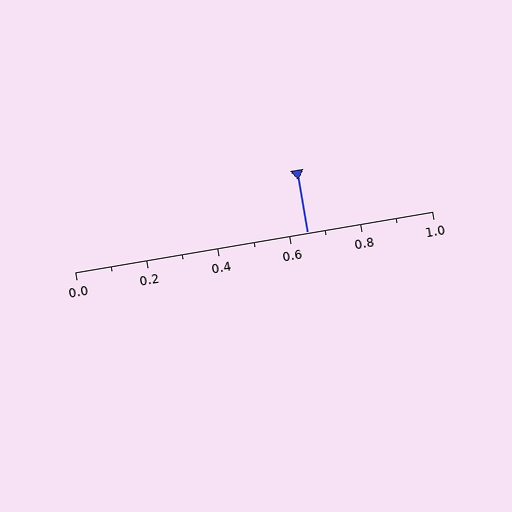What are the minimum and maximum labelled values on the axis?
The axis runs from 0.0 to 1.0.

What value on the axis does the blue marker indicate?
The marker indicates approximately 0.65.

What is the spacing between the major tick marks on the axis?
The major ticks are spaced 0.2 apart.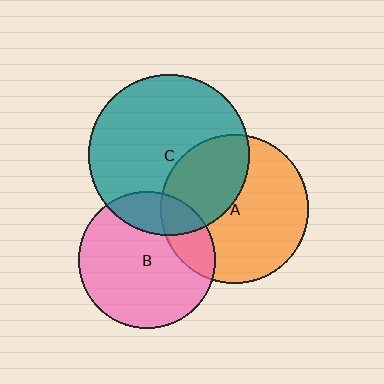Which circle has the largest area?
Circle C (teal).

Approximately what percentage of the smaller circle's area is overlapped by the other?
Approximately 20%.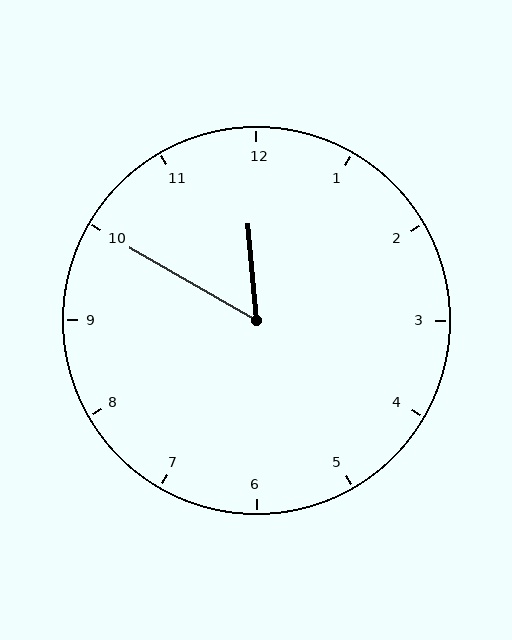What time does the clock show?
11:50.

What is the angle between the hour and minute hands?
Approximately 55 degrees.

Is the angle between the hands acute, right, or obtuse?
It is acute.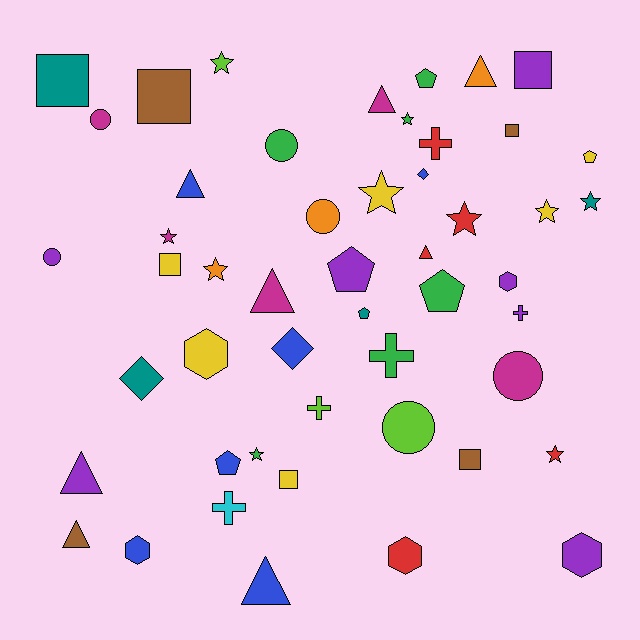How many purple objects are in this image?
There are 7 purple objects.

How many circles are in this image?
There are 6 circles.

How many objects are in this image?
There are 50 objects.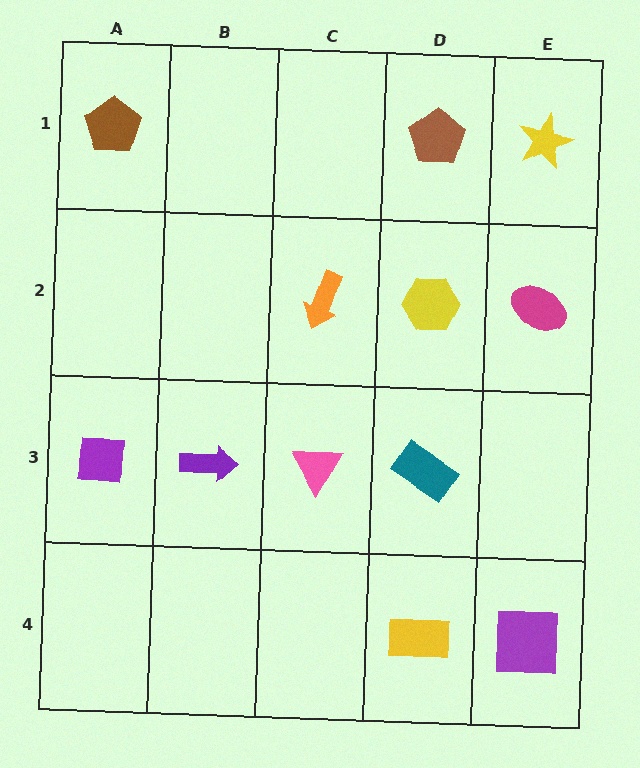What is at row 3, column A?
A purple square.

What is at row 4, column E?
A purple square.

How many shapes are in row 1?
3 shapes.